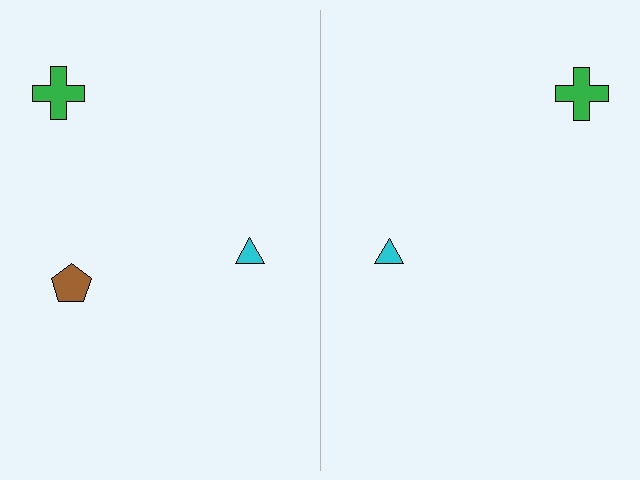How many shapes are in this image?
There are 5 shapes in this image.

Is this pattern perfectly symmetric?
No, the pattern is not perfectly symmetric. A brown pentagon is missing from the right side.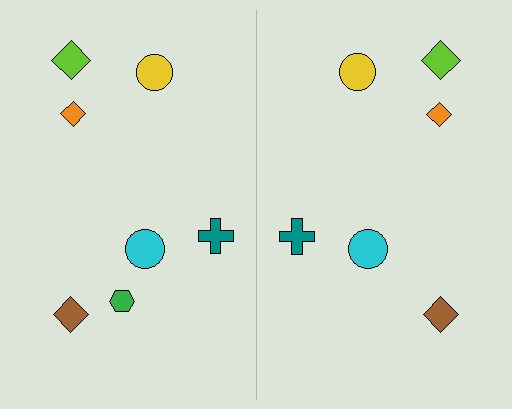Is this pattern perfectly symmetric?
No, the pattern is not perfectly symmetric. A green hexagon is missing from the right side.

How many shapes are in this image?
There are 13 shapes in this image.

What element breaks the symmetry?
A green hexagon is missing from the right side.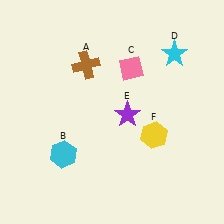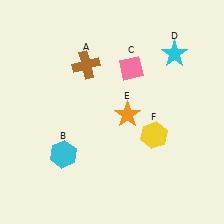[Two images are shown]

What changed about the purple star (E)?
In Image 1, E is purple. In Image 2, it changed to orange.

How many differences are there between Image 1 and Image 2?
There is 1 difference between the two images.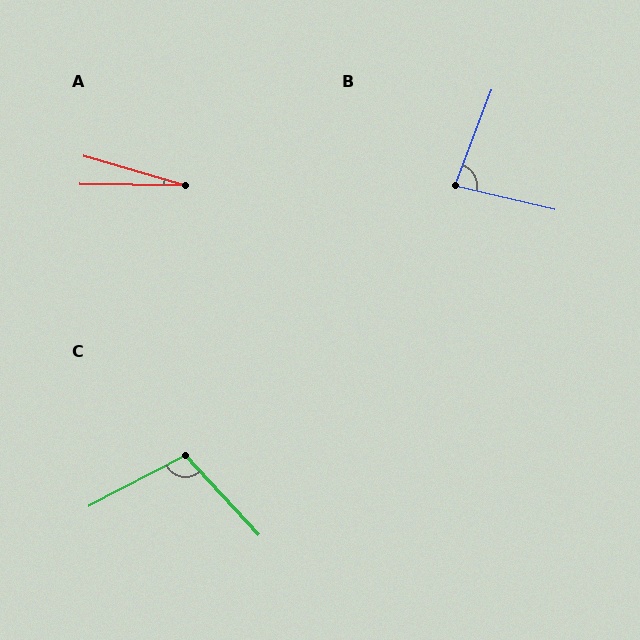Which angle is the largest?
C, at approximately 105 degrees.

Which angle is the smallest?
A, at approximately 15 degrees.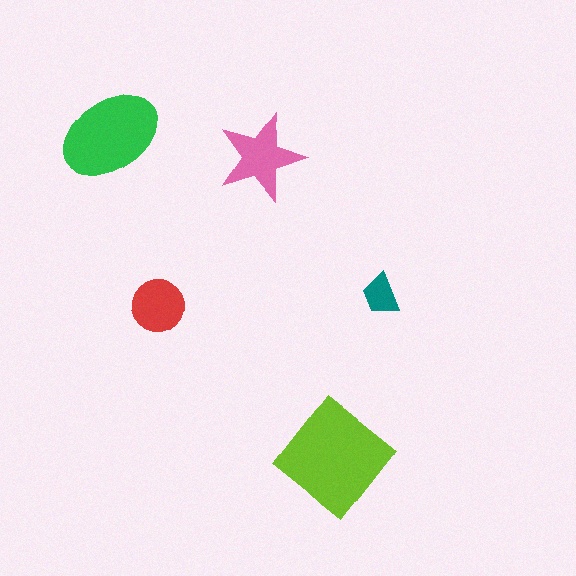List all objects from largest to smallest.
The lime diamond, the green ellipse, the pink star, the red circle, the teal trapezoid.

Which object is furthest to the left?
The green ellipse is leftmost.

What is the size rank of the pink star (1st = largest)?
3rd.